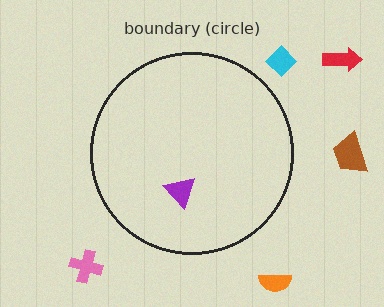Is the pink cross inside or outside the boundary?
Outside.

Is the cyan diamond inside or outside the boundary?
Outside.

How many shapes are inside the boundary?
1 inside, 5 outside.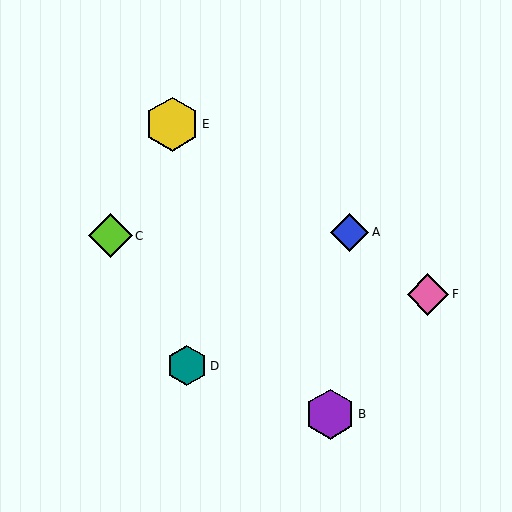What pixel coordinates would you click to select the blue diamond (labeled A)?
Click at (350, 232) to select the blue diamond A.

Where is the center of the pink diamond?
The center of the pink diamond is at (428, 294).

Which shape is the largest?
The yellow hexagon (labeled E) is the largest.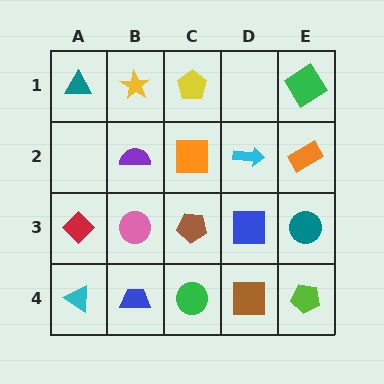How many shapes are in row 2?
4 shapes.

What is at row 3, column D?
A blue square.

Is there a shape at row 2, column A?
No, that cell is empty.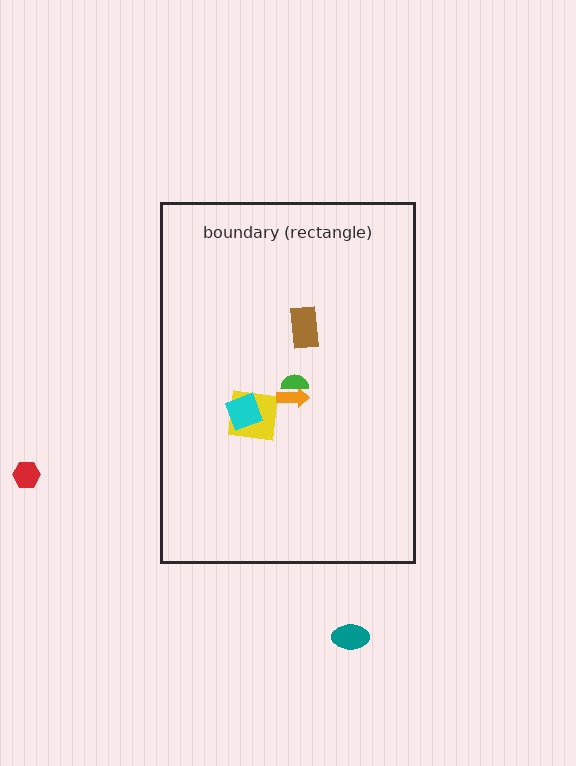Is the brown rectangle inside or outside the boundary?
Inside.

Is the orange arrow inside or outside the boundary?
Inside.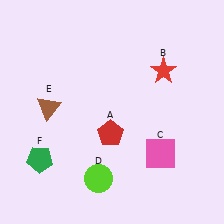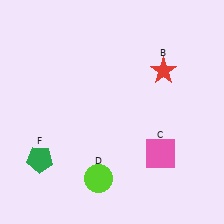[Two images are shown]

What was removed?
The red pentagon (A), the brown triangle (E) were removed in Image 2.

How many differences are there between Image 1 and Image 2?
There are 2 differences between the two images.